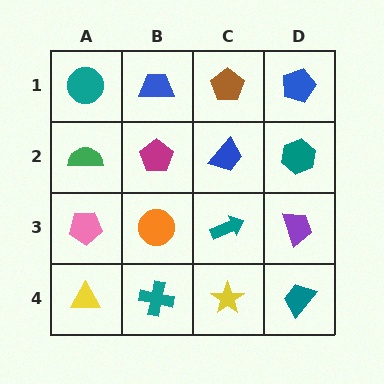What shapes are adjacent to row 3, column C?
A blue trapezoid (row 2, column C), a yellow star (row 4, column C), an orange circle (row 3, column B), a purple trapezoid (row 3, column D).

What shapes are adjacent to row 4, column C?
A teal arrow (row 3, column C), a teal cross (row 4, column B), a teal trapezoid (row 4, column D).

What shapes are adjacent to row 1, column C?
A blue trapezoid (row 2, column C), a blue trapezoid (row 1, column B), a blue pentagon (row 1, column D).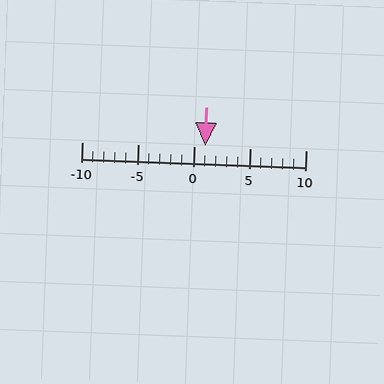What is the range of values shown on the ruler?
The ruler shows values from -10 to 10.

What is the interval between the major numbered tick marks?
The major tick marks are spaced 5 units apart.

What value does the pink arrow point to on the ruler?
The pink arrow points to approximately 1.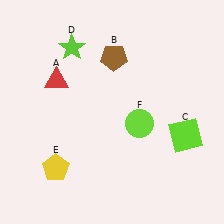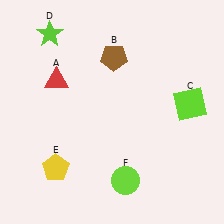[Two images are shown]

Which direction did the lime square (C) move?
The lime square (C) moved up.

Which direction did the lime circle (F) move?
The lime circle (F) moved down.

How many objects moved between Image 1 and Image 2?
3 objects moved between the two images.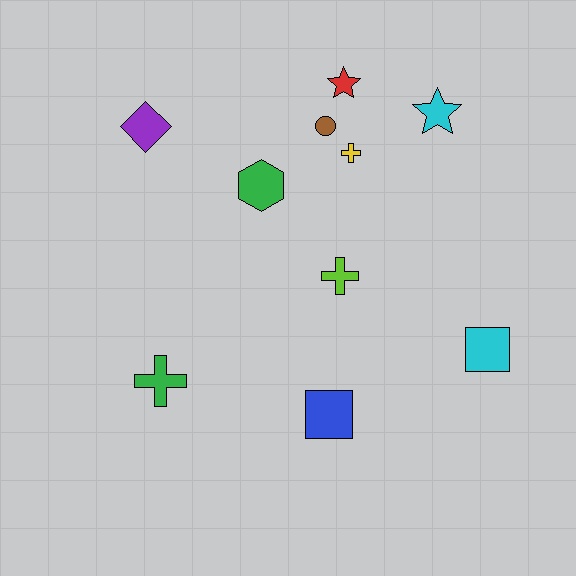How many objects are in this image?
There are 10 objects.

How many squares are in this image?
There are 2 squares.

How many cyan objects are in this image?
There are 2 cyan objects.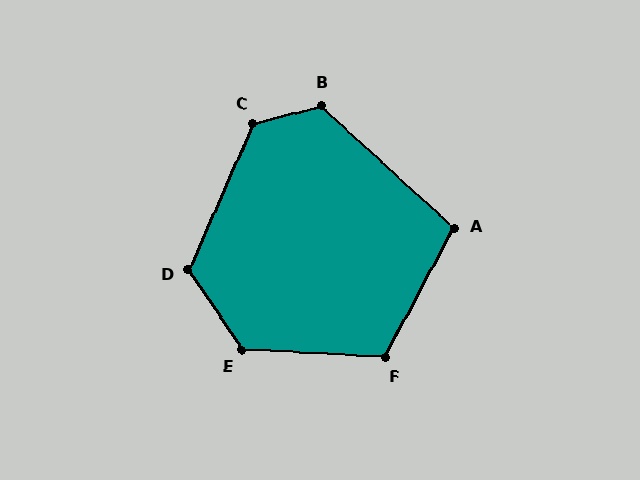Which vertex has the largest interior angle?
C, at approximately 128 degrees.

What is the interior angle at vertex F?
Approximately 115 degrees (obtuse).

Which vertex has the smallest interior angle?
A, at approximately 105 degrees.